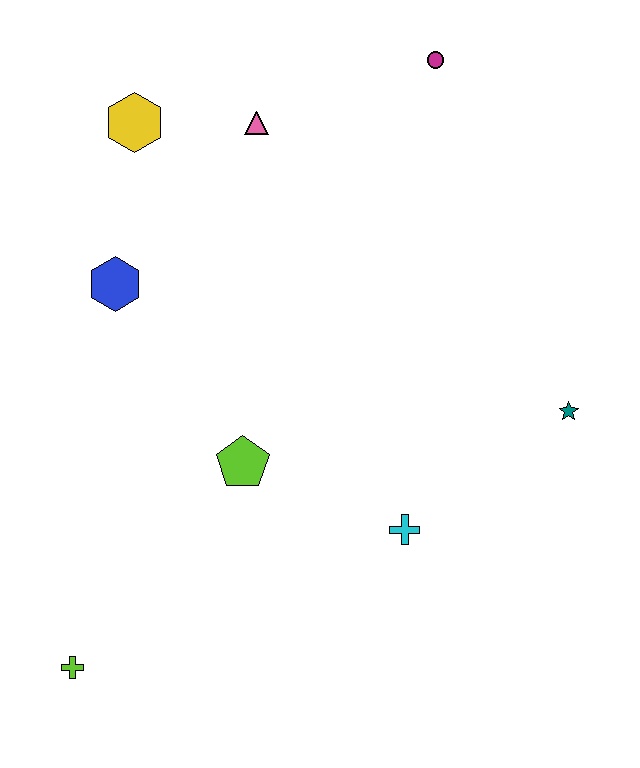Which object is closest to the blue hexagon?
The yellow hexagon is closest to the blue hexagon.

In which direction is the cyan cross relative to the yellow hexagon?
The cyan cross is below the yellow hexagon.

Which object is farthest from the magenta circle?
The lime cross is farthest from the magenta circle.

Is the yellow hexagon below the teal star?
No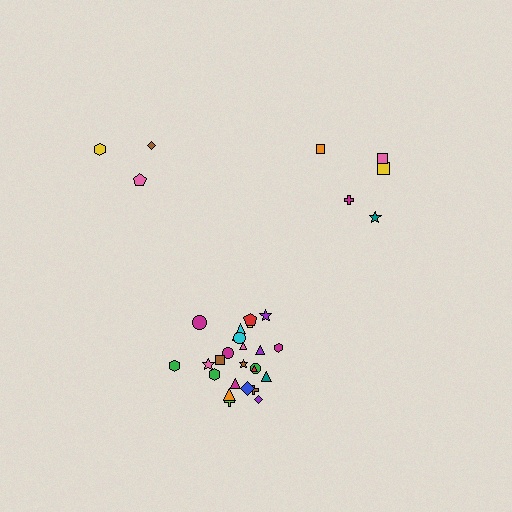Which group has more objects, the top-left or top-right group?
The top-right group.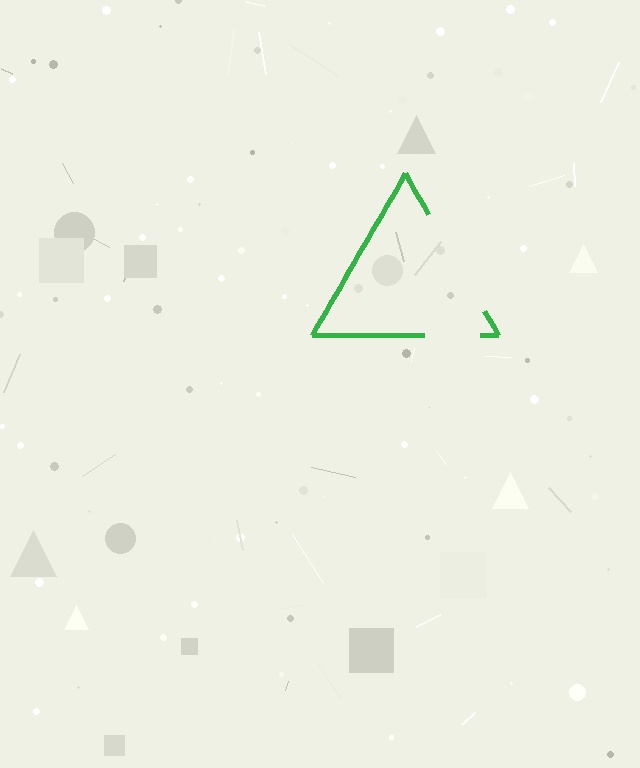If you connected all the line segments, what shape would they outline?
They would outline a triangle.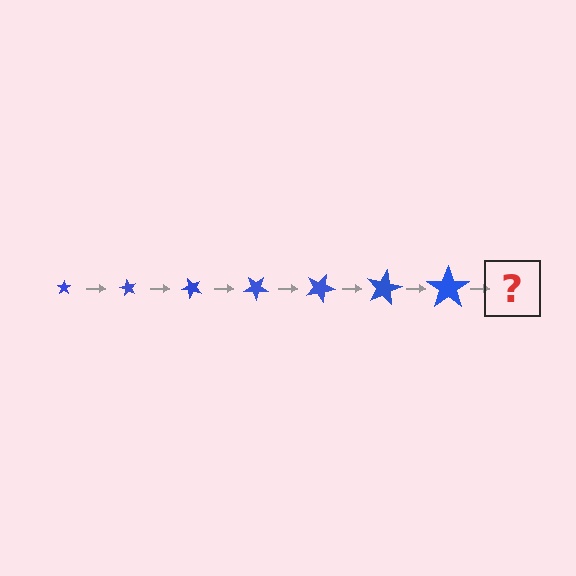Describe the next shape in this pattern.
It should be a star, larger than the previous one and rotated 420 degrees from the start.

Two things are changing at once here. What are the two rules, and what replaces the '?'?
The two rules are that the star grows larger each step and it rotates 60 degrees each step. The '?' should be a star, larger than the previous one and rotated 420 degrees from the start.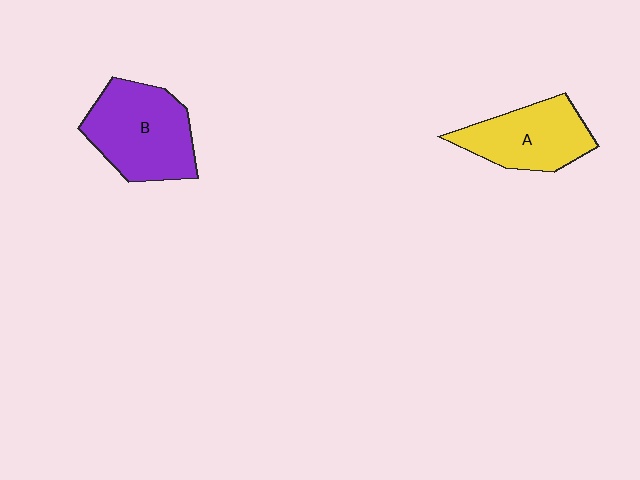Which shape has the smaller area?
Shape A (yellow).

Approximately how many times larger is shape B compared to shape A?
Approximately 1.2 times.